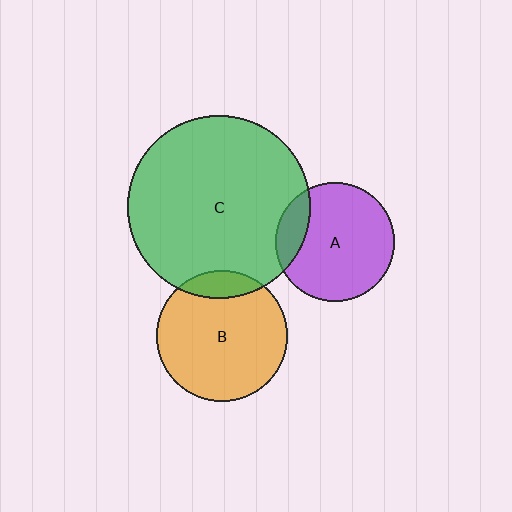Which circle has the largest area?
Circle C (green).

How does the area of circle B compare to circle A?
Approximately 1.2 times.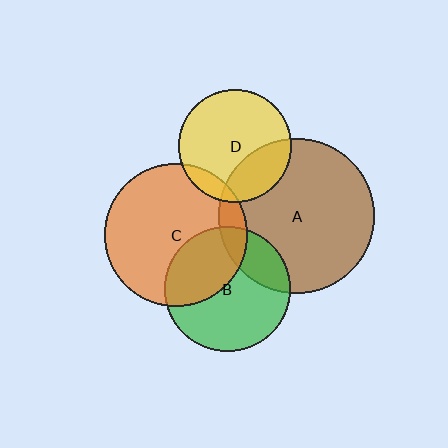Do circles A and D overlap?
Yes.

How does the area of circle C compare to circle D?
Approximately 1.6 times.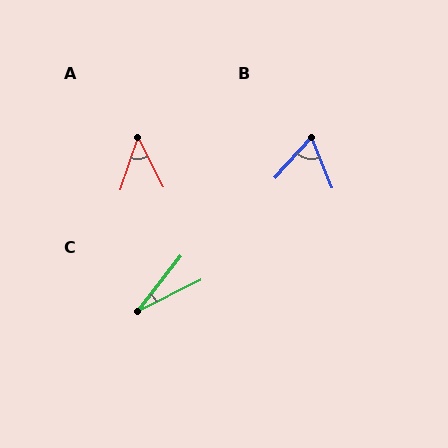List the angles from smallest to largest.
C (26°), A (46°), B (64°).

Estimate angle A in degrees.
Approximately 46 degrees.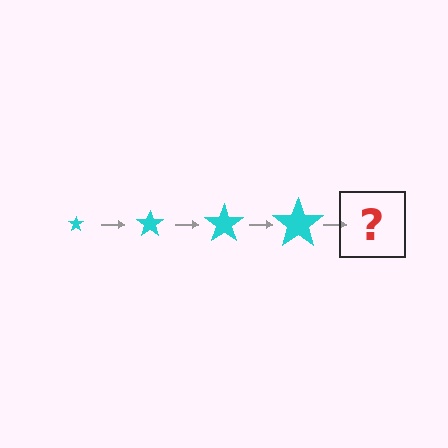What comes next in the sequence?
The next element should be a cyan star, larger than the previous one.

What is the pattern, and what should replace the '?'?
The pattern is that the star gets progressively larger each step. The '?' should be a cyan star, larger than the previous one.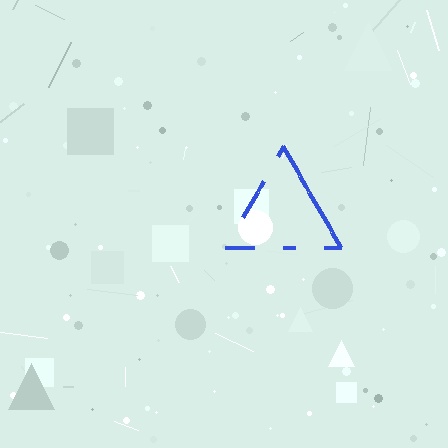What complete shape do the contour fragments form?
The contour fragments form a triangle.